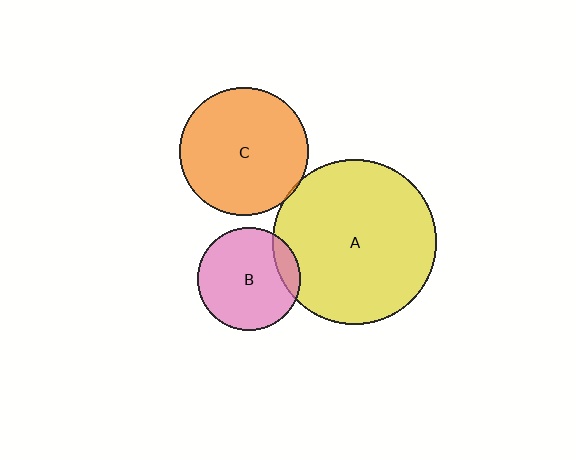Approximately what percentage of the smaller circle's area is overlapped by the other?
Approximately 5%.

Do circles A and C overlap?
Yes.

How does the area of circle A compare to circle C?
Approximately 1.6 times.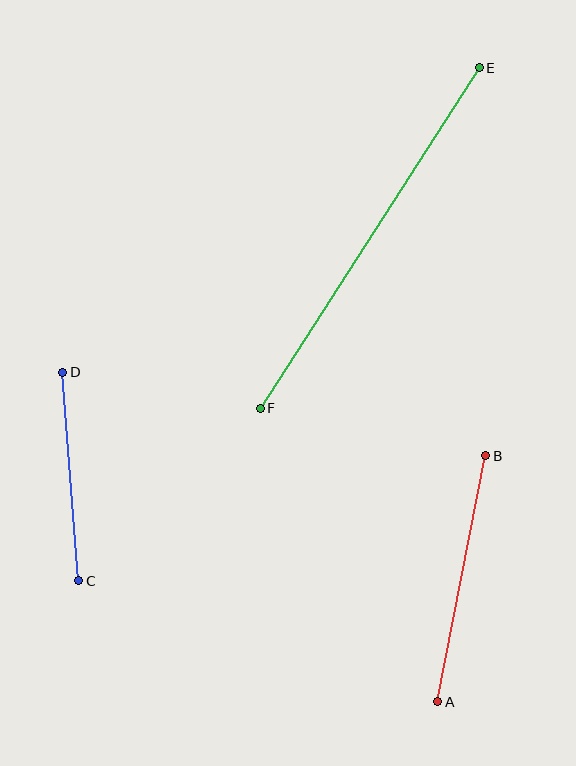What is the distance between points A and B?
The distance is approximately 251 pixels.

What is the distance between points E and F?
The distance is approximately 405 pixels.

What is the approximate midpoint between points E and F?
The midpoint is at approximately (370, 238) pixels.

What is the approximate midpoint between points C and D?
The midpoint is at approximately (71, 477) pixels.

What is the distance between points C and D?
The distance is approximately 209 pixels.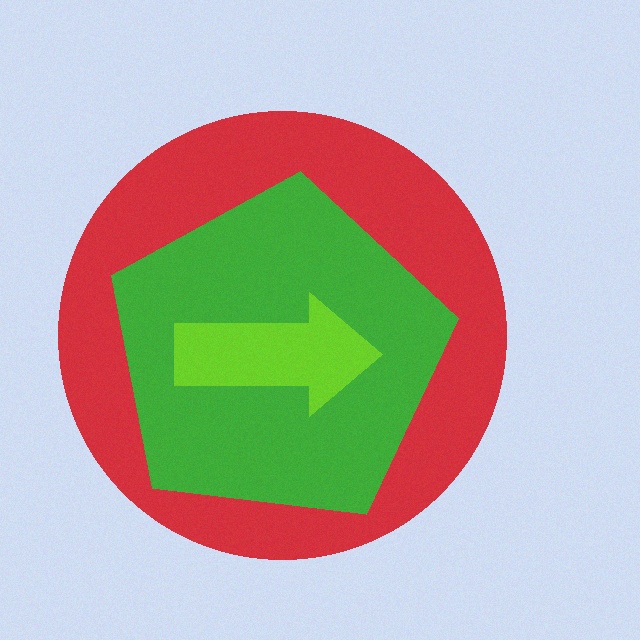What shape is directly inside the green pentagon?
The lime arrow.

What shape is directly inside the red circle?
The green pentagon.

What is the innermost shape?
The lime arrow.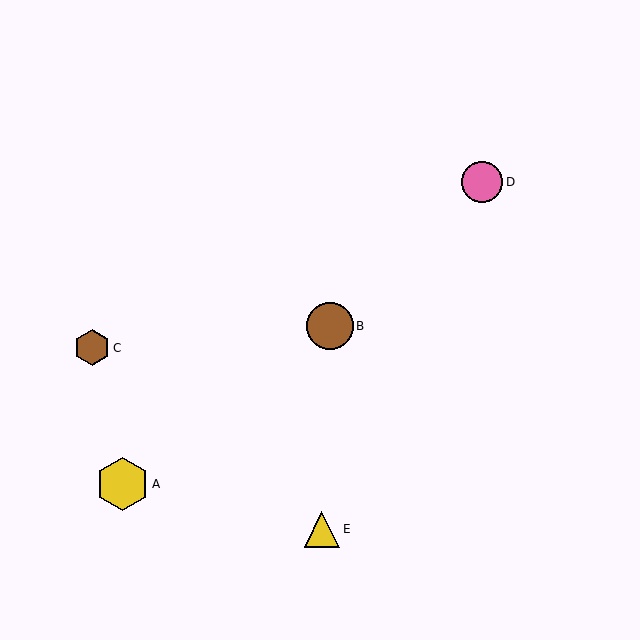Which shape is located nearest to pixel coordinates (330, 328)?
The brown circle (labeled B) at (330, 326) is nearest to that location.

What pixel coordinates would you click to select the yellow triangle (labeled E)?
Click at (322, 529) to select the yellow triangle E.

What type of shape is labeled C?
Shape C is a brown hexagon.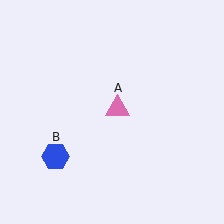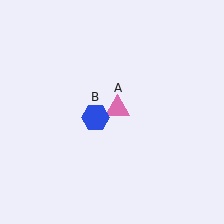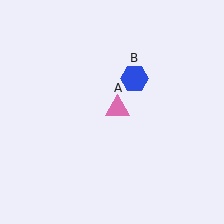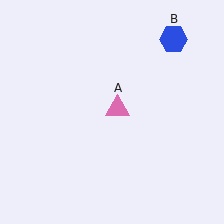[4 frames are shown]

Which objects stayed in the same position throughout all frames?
Pink triangle (object A) remained stationary.